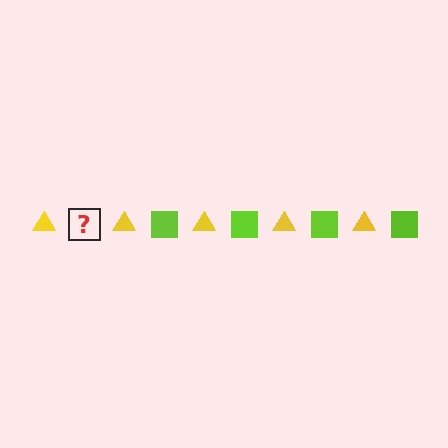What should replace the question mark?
The question mark should be replaced with a lime square.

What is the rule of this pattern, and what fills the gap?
The rule is that the pattern alternates between yellow triangle and lime square. The gap should be filled with a lime square.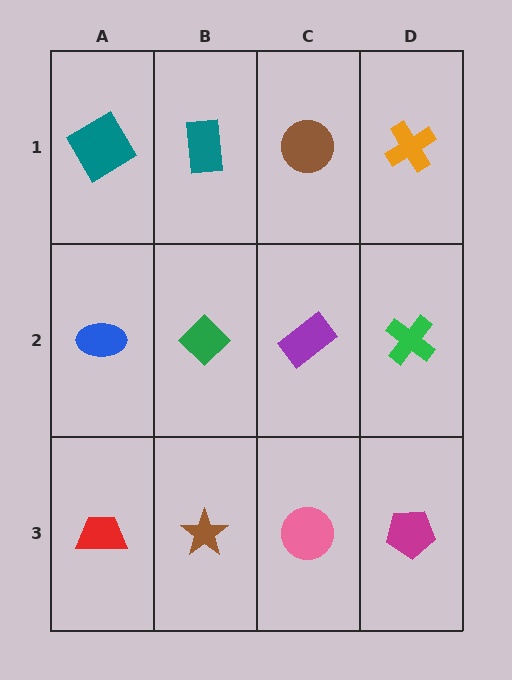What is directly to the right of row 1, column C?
An orange cross.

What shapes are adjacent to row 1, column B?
A green diamond (row 2, column B), a teal diamond (row 1, column A), a brown circle (row 1, column C).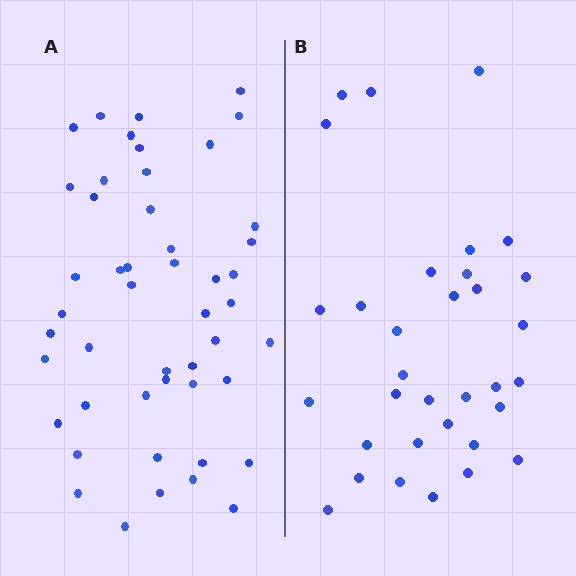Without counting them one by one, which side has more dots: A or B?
Region A (the left region) has more dots.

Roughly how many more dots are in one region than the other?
Region A has approximately 15 more dots than region B.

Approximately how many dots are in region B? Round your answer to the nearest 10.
About 30 dots. (The exact count is 33, which rounds to 30.)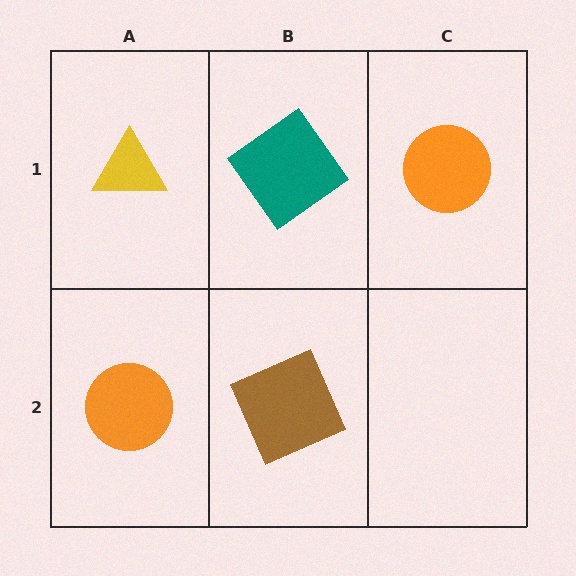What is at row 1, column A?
A yellow triangle.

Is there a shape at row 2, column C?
No, that cell is empty.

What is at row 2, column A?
An orange circle.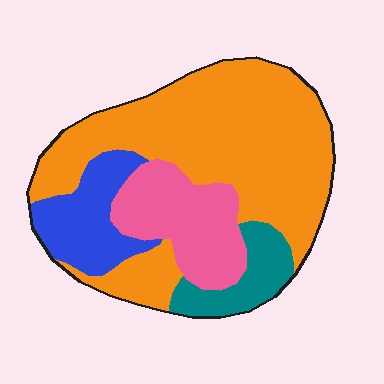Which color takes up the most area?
Orange, at roughly 60%.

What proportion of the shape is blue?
Blue covers roughly 15% of the shape.